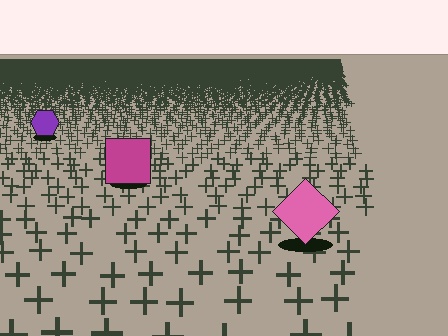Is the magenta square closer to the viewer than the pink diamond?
No. The pink diamond is closer — you can tell from the texture gradient: the ground texture is coarser near it.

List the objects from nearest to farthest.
From nearest to farthest: the pink diamond, the magenta square, the purple hexagon.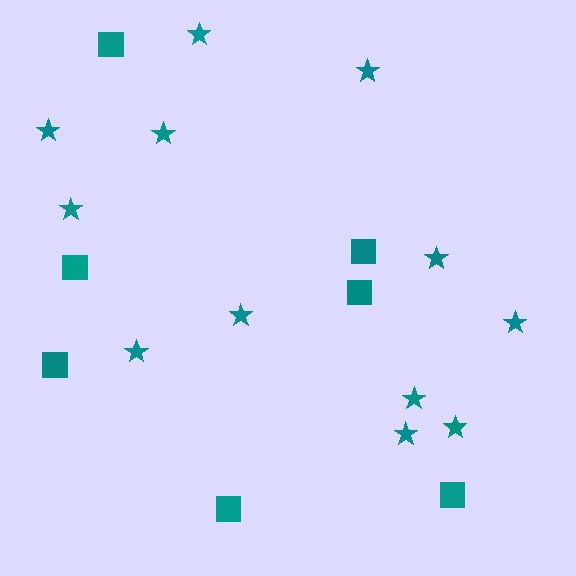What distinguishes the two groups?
There are 2 groups: one group of stars (12) and one group of squares (7).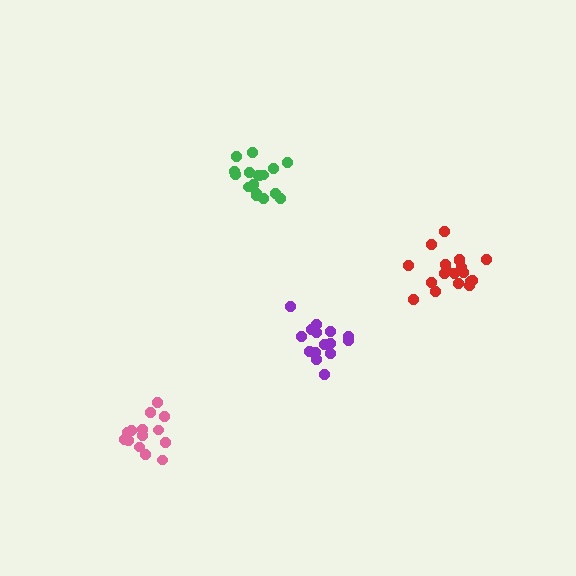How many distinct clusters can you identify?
There are 4 distinct clusters.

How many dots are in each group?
Group 1: 17 dots, Group 2: 14 dots, Group 3: 15 dots, Group 4: 19 dots (65 total).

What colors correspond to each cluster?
The clusters are colored: green, pink, purple, red.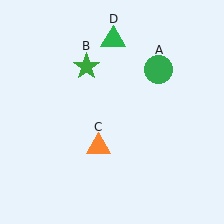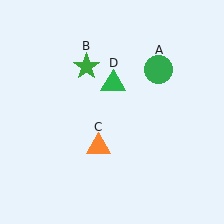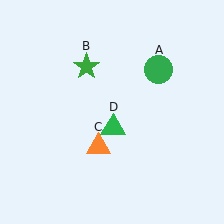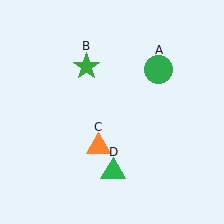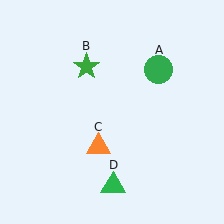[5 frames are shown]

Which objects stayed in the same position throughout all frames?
Green circle (object A) and green star (object B) and orange triangle (object C) remained stationary.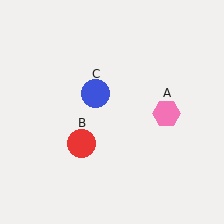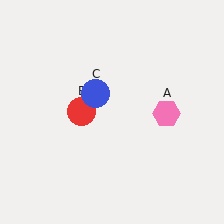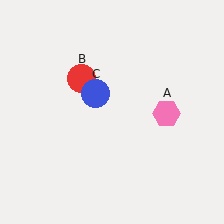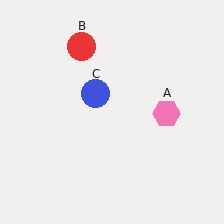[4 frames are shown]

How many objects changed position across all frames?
1 object changed position: red circle (object B).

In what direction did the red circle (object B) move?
The red circle (object B) moved up.